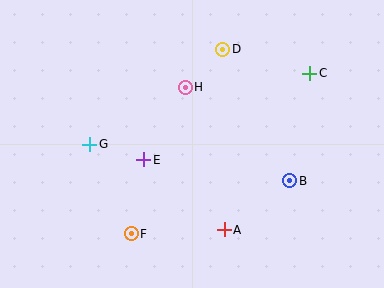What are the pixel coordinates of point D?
Point D is at (223, 49).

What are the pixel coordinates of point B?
Point B is at (290, 181).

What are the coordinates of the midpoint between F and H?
The midpoint between F and H is at (158, 160).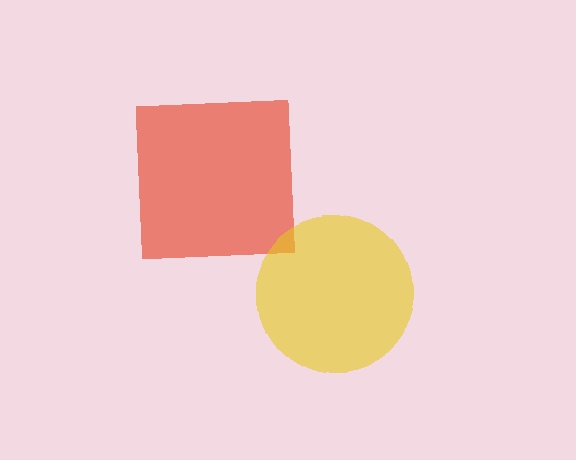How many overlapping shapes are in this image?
There are 2 overlapping shapes in the image.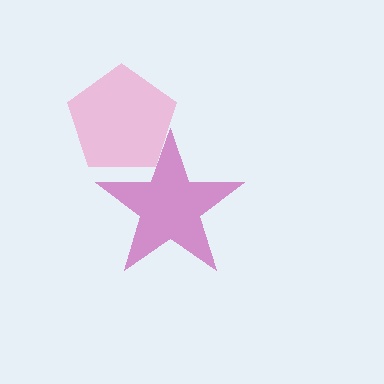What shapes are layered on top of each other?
The layered shapes are: a magenta star, a pink pentagon.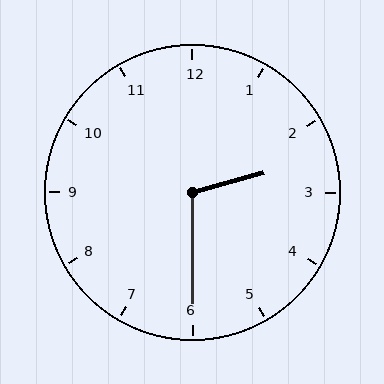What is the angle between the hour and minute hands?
Approximately 105 degrees.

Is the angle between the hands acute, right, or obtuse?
It is obtuse.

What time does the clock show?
2:30.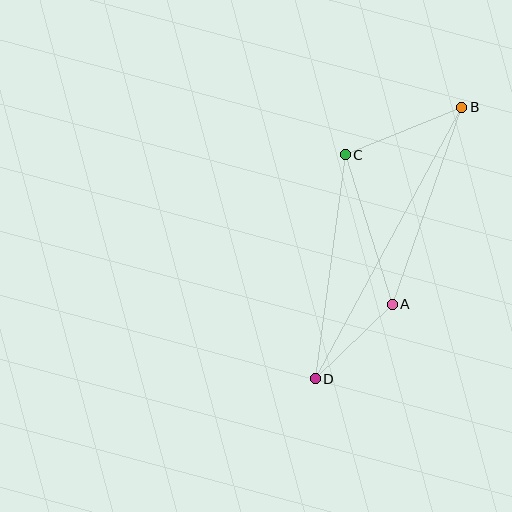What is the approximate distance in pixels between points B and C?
The distance between B and C is approximately 126 pixels.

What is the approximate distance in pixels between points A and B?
The distance between A and B is approximately 209 pixels.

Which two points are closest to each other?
Points A and D are closest to each other.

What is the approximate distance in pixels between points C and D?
The distance between C and D is approximately 226 pixels.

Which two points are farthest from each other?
Points B and D are farthest from each other.